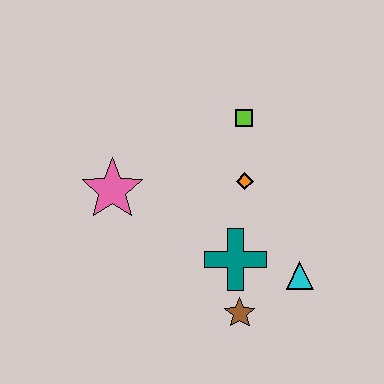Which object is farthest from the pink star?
The cyan triangle is farthest from the pink star.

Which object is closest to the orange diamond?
The lime square is closest to the orange diamond.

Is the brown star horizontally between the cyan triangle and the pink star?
Yes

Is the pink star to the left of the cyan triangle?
Yes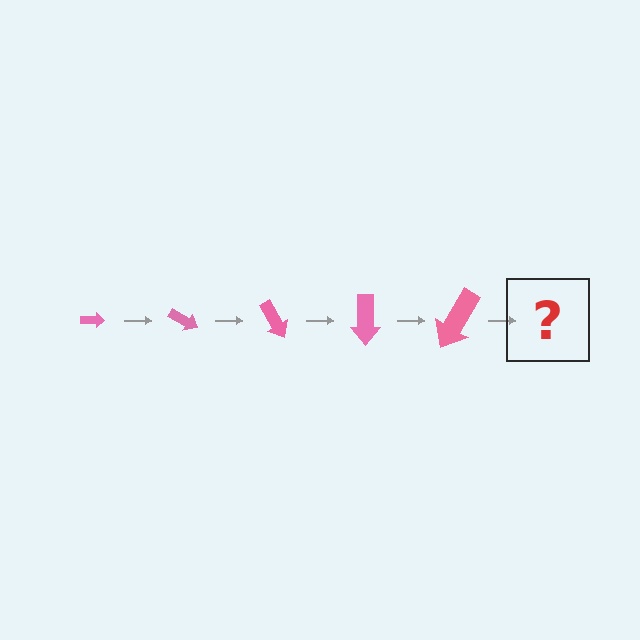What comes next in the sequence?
The next element should be an arrow, larger than the previous one and rotated 150 degrees from the start.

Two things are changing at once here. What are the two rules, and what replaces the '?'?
The two rules are that the arrow grows larger each step and it rotates 30 degrees each step. The '?' should be an arrow, larger than the previous one and rotated 150 degrees from the start.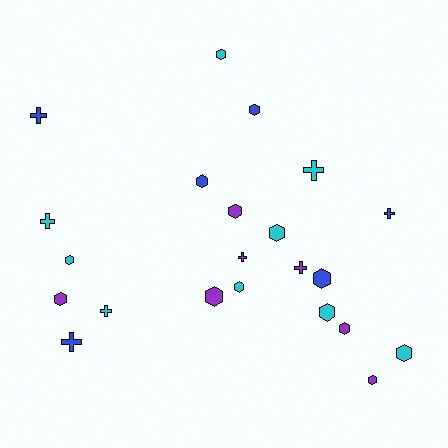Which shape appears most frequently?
Hexagon, with 14 objects.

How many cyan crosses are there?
There are 3 cyan crosses.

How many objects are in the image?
There are 22 objects.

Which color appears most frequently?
Cyan, with 9 objects.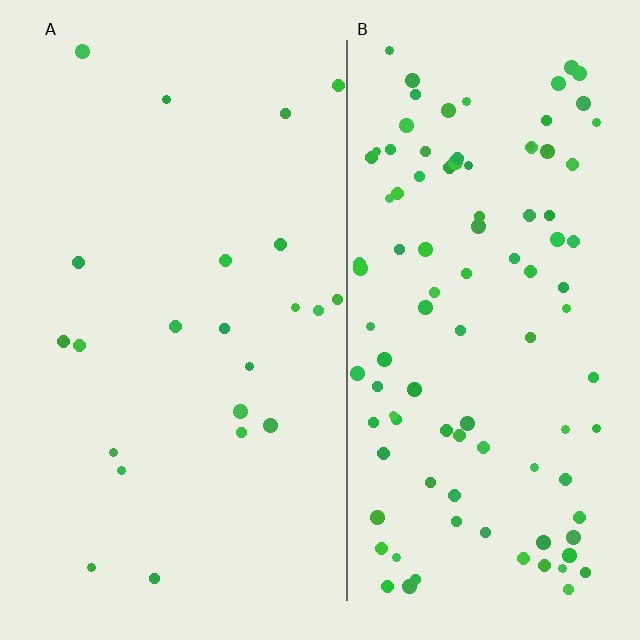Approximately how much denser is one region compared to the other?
Approximately 4.6× — region B over region A.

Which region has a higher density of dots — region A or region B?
B (the right).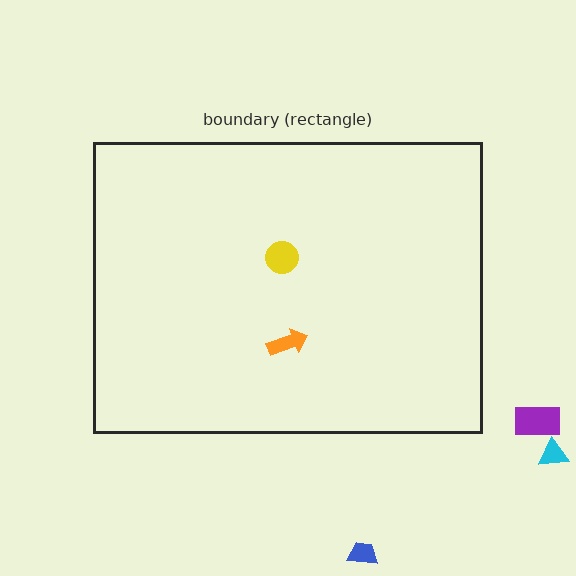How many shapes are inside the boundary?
2 inside, 3 outside.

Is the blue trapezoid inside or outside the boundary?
Outside.